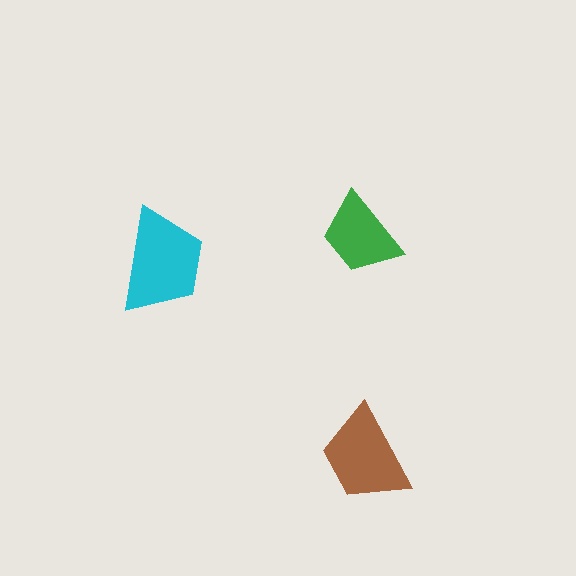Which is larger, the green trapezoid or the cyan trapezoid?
The cyan one.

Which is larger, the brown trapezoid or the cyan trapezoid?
The cyan one.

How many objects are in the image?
There are 3 objects in the image.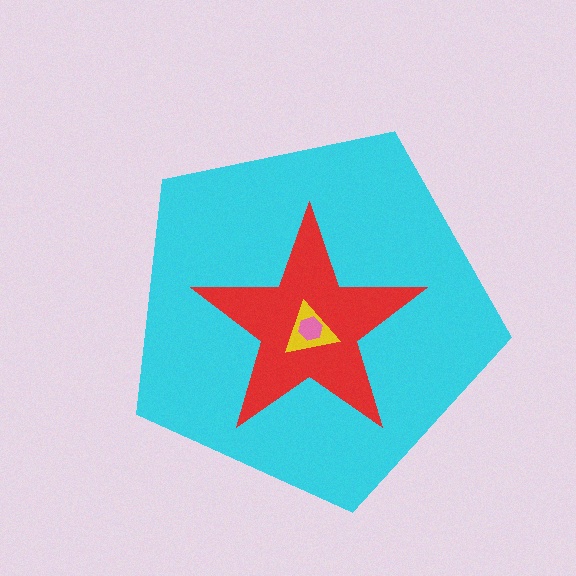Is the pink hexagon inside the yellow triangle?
Yes.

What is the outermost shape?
The cyan pentagon.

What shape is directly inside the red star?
The yellow triangle.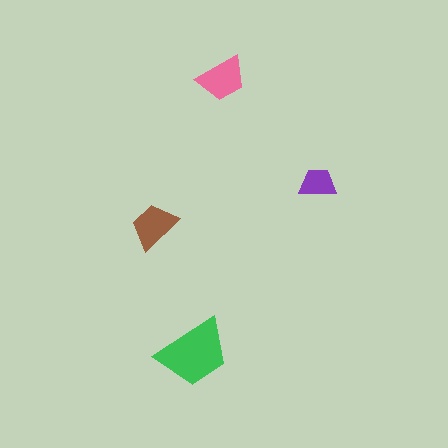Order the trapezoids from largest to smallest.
the green one, the pink one, the brown one, the purple one.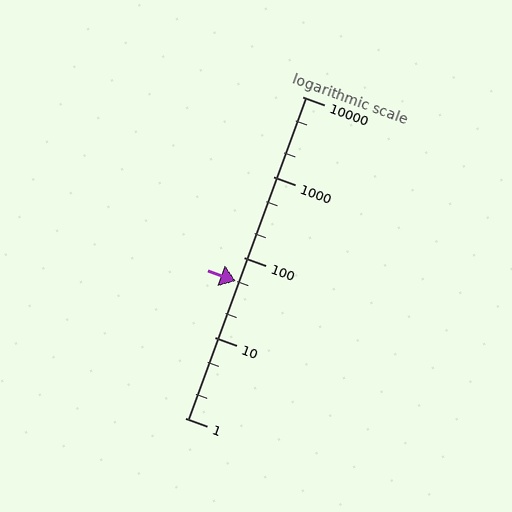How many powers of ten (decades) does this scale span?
The scale spans 4 decades, from 1 to 10000.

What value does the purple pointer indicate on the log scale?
The pointer indicates approximately 51.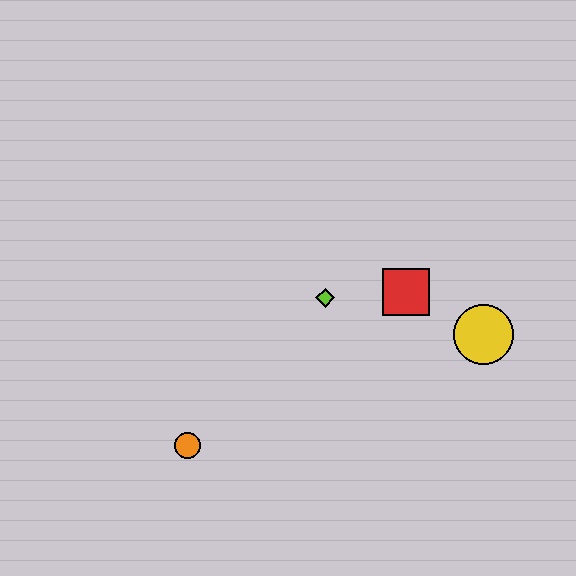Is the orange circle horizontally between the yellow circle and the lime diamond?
No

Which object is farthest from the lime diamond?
The orange circle is farthest from the lime diamond.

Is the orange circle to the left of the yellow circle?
Yes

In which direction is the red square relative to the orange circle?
The red square is to the right of the orange circle.